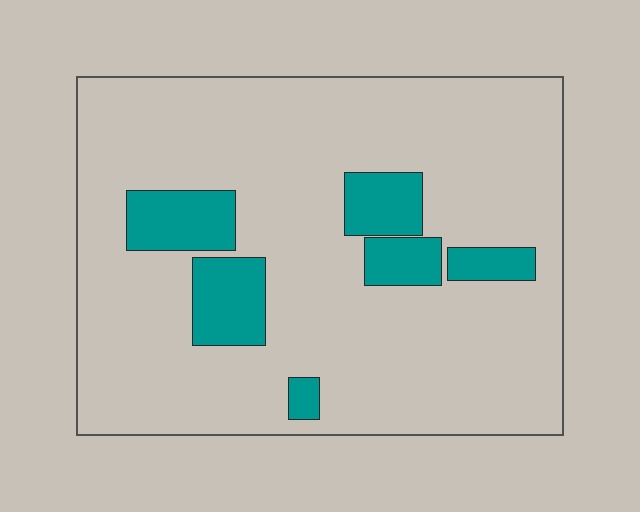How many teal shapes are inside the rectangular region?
6.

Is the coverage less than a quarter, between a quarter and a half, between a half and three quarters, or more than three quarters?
Less than a quarter.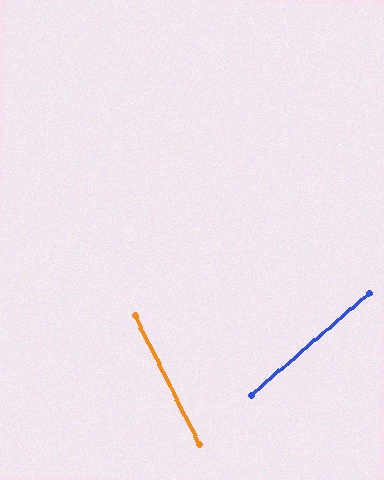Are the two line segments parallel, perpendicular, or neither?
Neither parallel nor perpendicular — they differ by about 76°.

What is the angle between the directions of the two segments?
Approximately 76 degrees.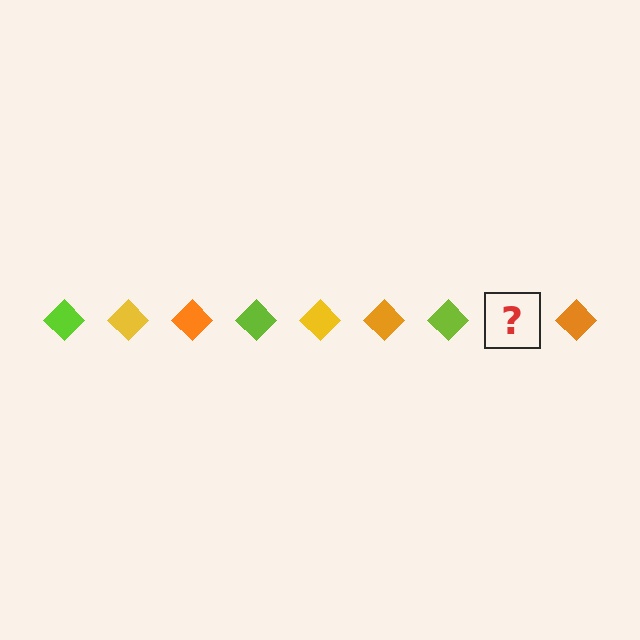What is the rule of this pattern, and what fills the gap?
The rule is that the pattern cycles through lime, yellow, orange diamonds. The gap should be filled with a yellow diamond.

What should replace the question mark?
The question mark should be replaced with a yellow diamond.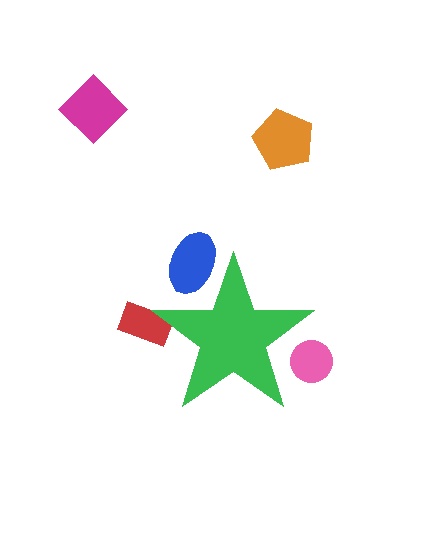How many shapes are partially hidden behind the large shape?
3 shapes are partially hidden.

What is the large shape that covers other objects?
A green star.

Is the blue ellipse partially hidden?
Yes, the blue ellipse is partially hidden behind the green star.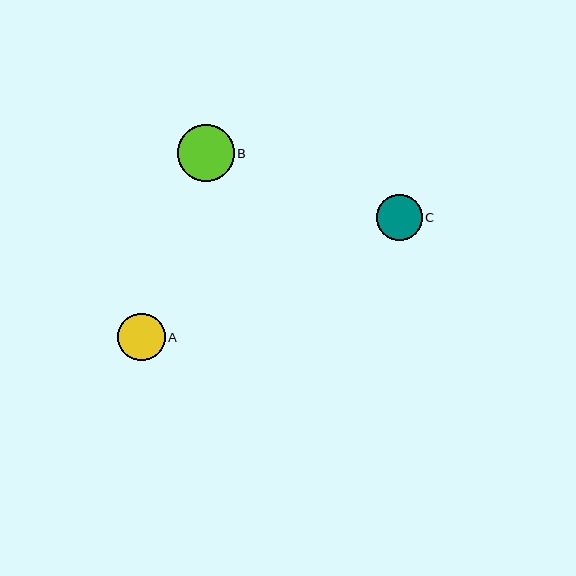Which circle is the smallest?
Circle C is the smallest with a size of approximately 46 pixels.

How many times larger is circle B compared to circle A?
Circle B is approximately 1.2 times the size of circle A.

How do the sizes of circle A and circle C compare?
Circle A and circle C are approximately the same size.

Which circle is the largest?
Circle B is the largest with a size of approximately 57 pixels.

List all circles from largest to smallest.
From largest to smallest: B, A, C.